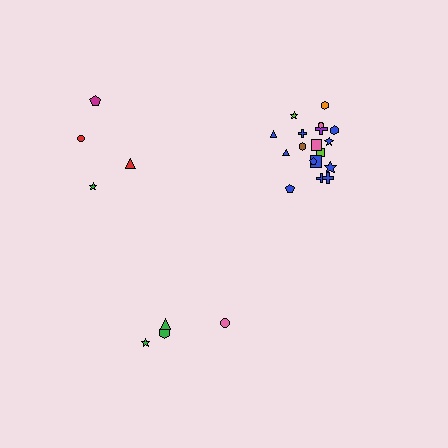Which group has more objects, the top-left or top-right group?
The top-right group.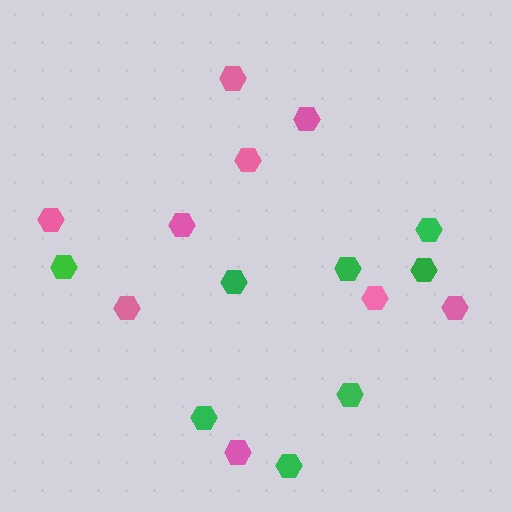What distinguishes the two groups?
There are 2 groups: one group of pink hexagons (9) and one group of green hexagons (8).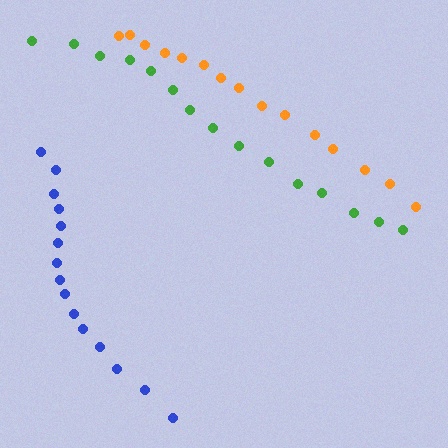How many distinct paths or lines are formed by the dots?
There are 3 distinct paths.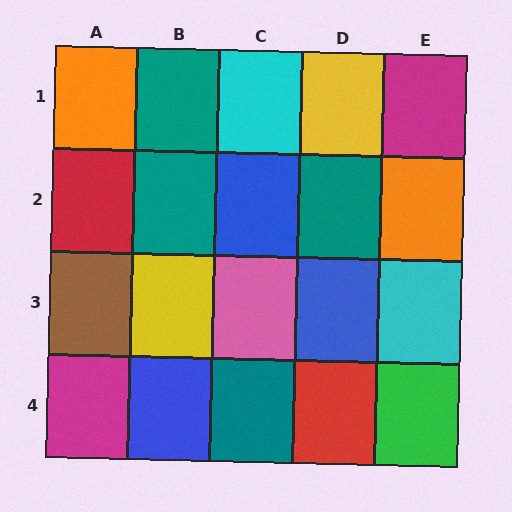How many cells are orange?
2 cells are orange.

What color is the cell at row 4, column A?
Magenta.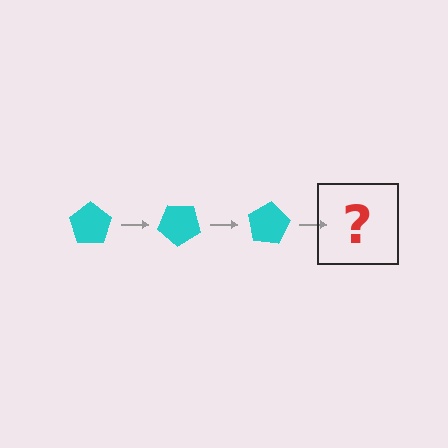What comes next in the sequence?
The next element should be a cyan pentagon rotated 120 degrees.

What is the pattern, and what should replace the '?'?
The pattern is that the pentagon rotates 40 degrees each step. The '?' should be a cyan pentagon rotated 120 degrees.